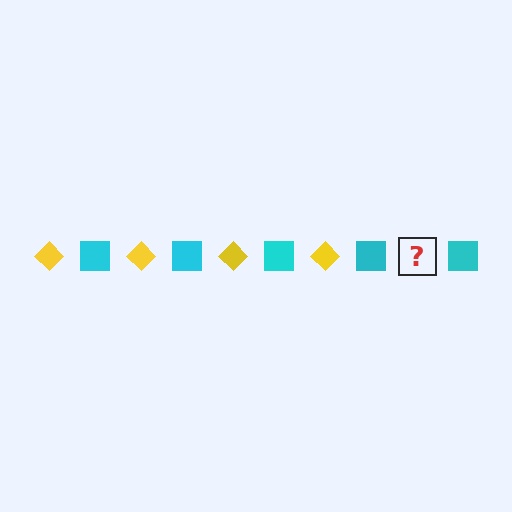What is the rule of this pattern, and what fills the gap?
The rule is that the pattern alternates between yellow diamond and cyan square. The gap should be filled with a yellow diamond.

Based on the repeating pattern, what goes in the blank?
The blank should be a yellow diamond.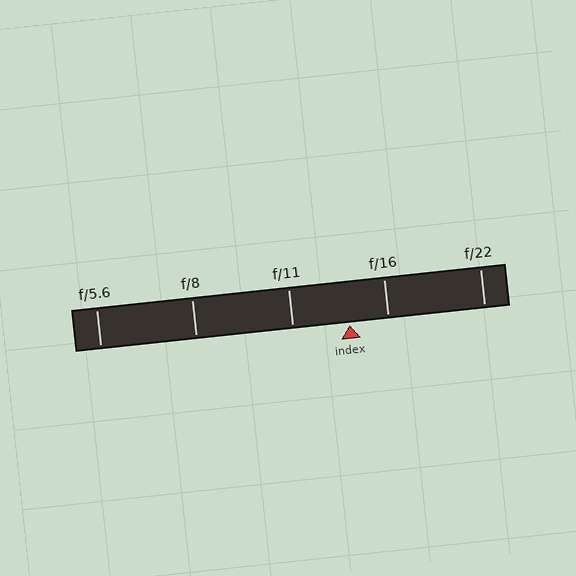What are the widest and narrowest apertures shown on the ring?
The widest aperture shown is f/5.6 and the narrowest is f/22.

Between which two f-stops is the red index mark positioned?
The index mark is between f/11 and f/16.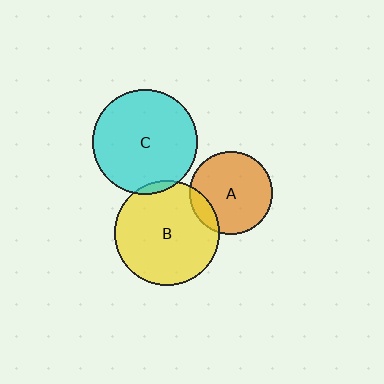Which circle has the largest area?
Circle C (cyan).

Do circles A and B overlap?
Yes.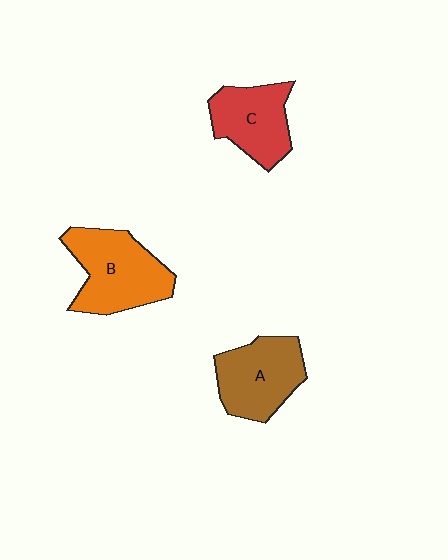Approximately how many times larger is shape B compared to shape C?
Approximately 1.3 times.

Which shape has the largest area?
Shape B (orange).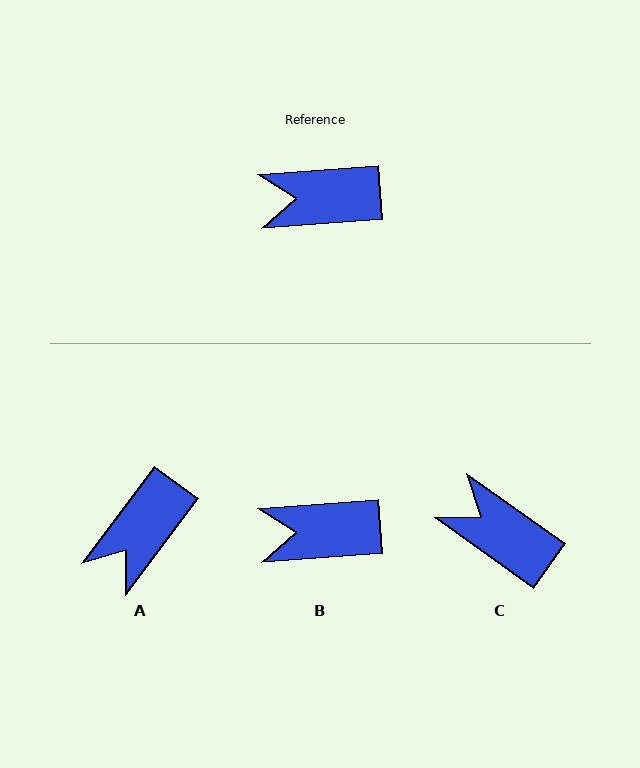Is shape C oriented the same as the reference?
No, it is off by about 40 degrees.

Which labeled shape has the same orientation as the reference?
B.